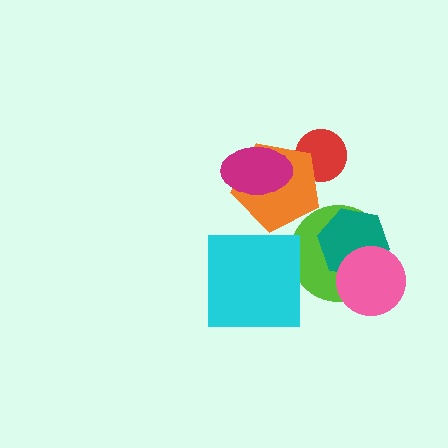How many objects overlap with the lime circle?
2 objects overlap with the lime circle.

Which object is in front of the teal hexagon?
The pink circle is in front of the teal hexagon.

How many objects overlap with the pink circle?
2 objects overlap with the pink circle.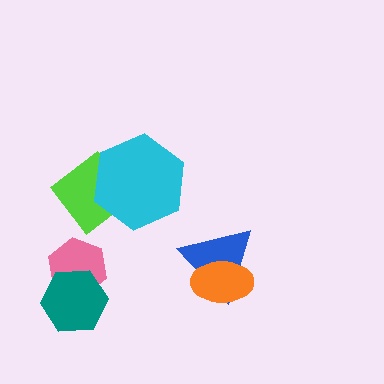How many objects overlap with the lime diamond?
1 object overlaps with the lime diamond.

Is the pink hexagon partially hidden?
Yes, it is partially covered by another shape.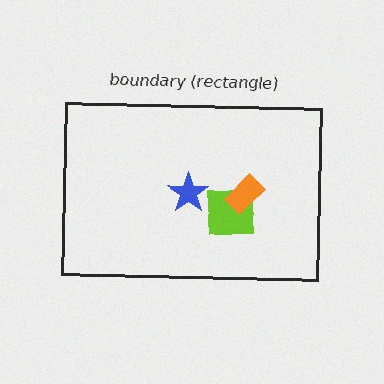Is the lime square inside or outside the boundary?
Inside.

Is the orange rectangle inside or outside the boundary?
Inside.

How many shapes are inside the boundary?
3 inside, 0 outside.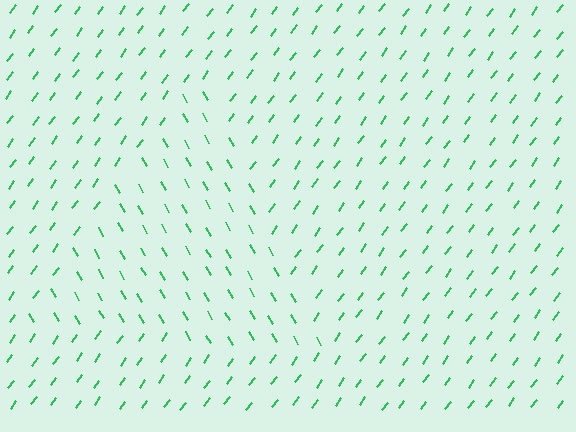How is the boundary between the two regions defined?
The boundary is defined purely by a change in line orientation (approximately 66 degrees difference). All lines are the same color and thickness.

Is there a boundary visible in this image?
Yes, there is a texture boundary formed by a change in line orientation.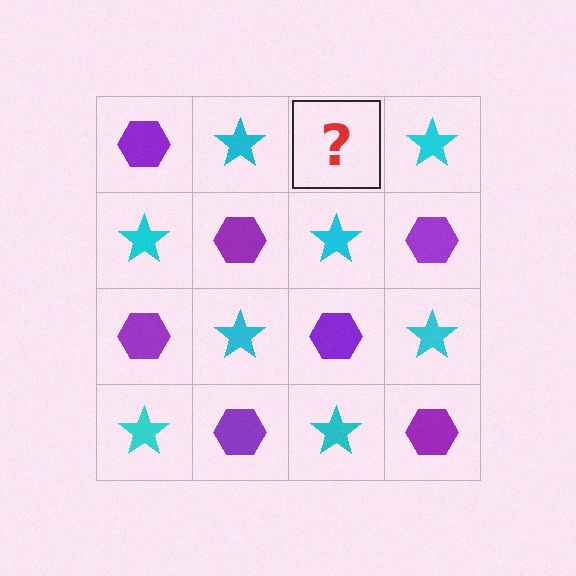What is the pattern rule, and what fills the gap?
The rule is that it alternates purple hexagon and cyan star in a checkerboard pattern. The gap should be filled with a purple hexagon.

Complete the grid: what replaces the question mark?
The question mark should be replaced with a purple hexagon.